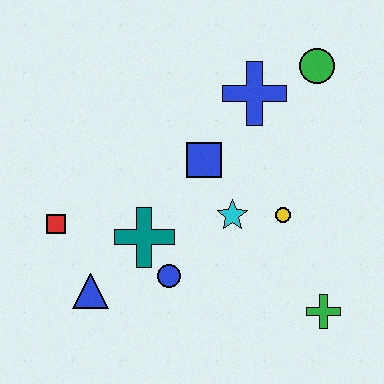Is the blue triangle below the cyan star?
Yes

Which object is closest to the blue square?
The cyan star is closest to the blue square.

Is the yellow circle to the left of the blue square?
No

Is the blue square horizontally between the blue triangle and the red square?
No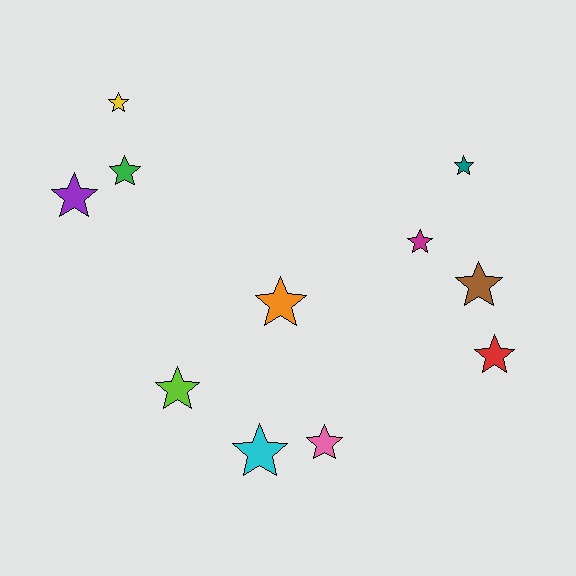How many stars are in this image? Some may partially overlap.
There are 11 stars.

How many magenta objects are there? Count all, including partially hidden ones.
There is 1 magenta object.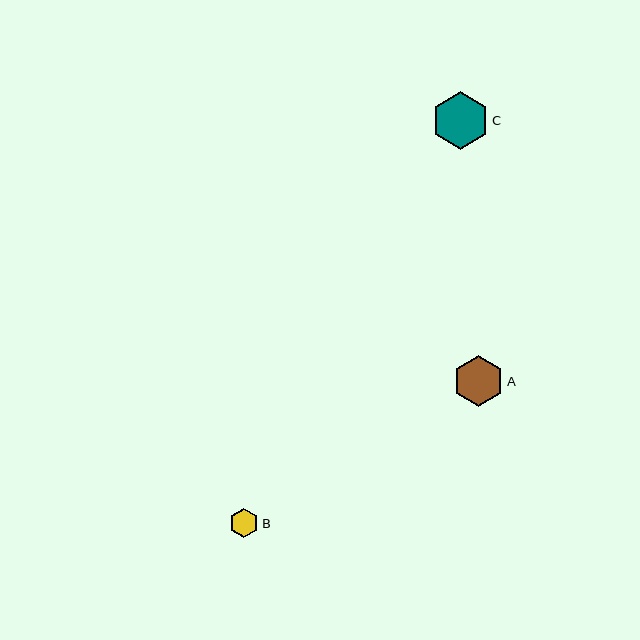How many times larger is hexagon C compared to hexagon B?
Hexagon C is approximately 1.9 times the size of hexagon B.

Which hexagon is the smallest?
Hexagon B is the smallest with a size of approximately 29 pixels.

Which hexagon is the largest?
Hexagon C is the largest with a size of approximately 57 pixels.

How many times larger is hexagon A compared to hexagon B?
Hexagon A is approximately 1.7 times the size of hexagon B.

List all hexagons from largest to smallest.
From largest to smallest: C, A, B.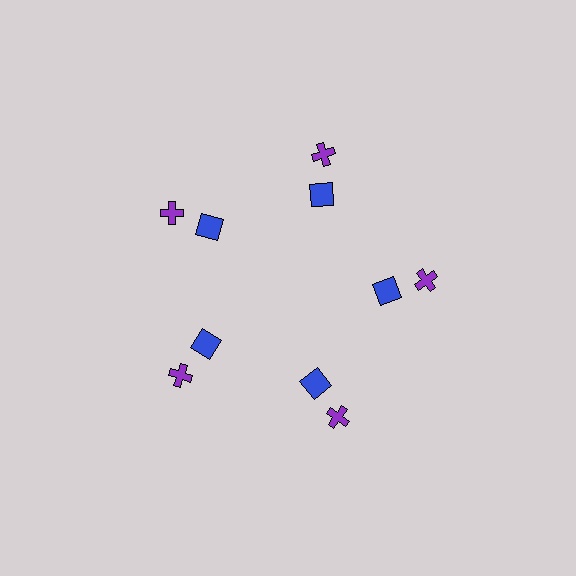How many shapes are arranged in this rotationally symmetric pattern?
There are 10 shapes, arranged in 5 groups of 2.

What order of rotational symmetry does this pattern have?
This pattern has 5-fold rotational symmetry.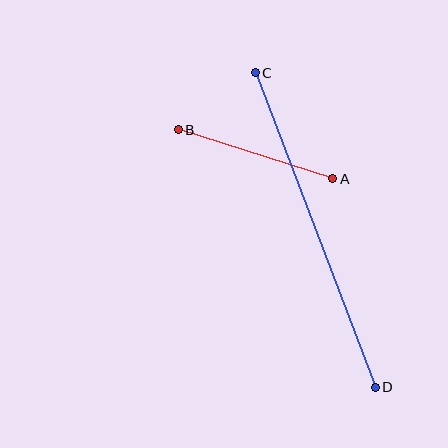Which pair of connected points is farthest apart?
Points C and D are farthest apart.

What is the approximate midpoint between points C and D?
The midpoint is at approximately (315, 230) pixels.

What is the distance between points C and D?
The distance is approximately 337 pixels.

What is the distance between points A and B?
The distance is approximately 162 pixels.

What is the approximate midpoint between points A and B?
The midpoint is at approximately (256, 154) pixels.